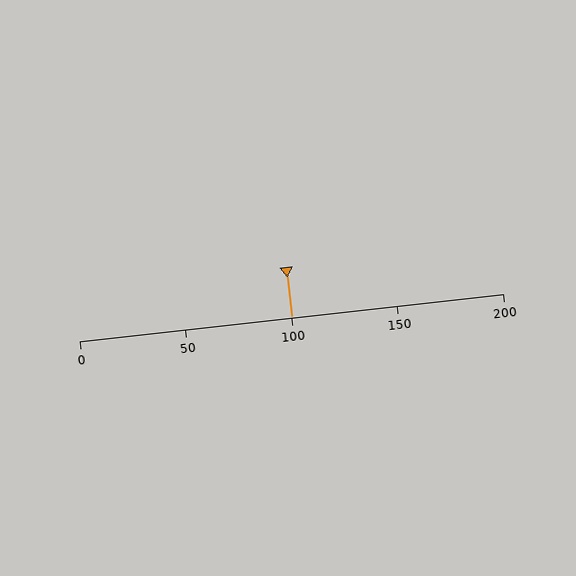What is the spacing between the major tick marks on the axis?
The major ticks are spaced 50 apart.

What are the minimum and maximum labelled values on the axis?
The axis runs from 0 to 200.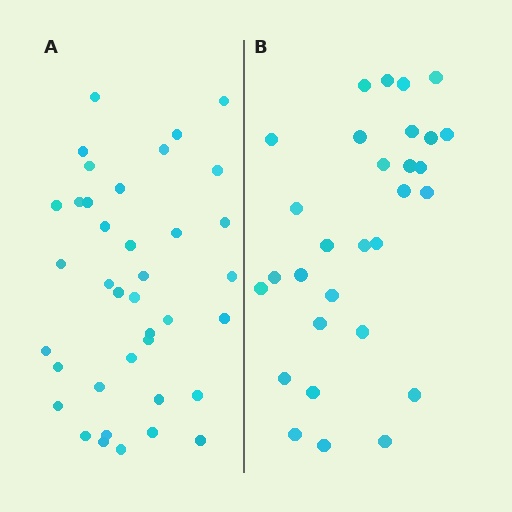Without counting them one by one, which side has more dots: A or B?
Region A (the left region) has more dots.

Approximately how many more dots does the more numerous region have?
Region A has roughly 8 or so more dots than region B.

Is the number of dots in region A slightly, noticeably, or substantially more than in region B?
Region A has noticeably more, but not dramatically so. The ratio is roughly 1.3 to 1.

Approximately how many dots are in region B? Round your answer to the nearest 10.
About 30 dots.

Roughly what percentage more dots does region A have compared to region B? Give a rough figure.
About 25% more.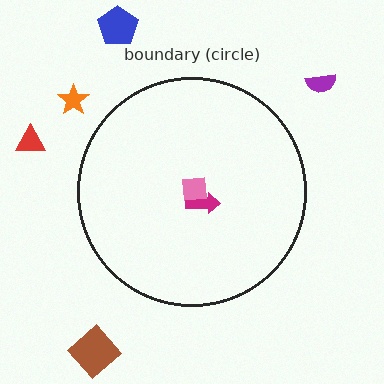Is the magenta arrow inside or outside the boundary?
Inside.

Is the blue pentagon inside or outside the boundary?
Outside.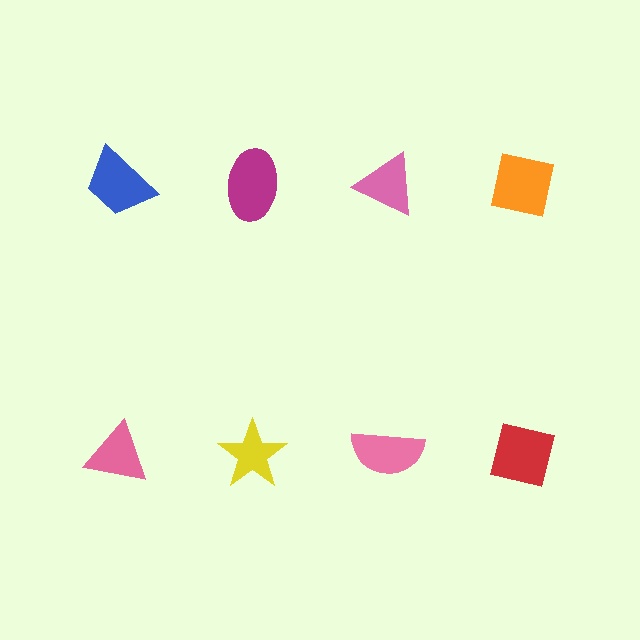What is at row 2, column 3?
A pink semicircle.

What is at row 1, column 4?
An orange square.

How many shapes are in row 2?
4 shapes.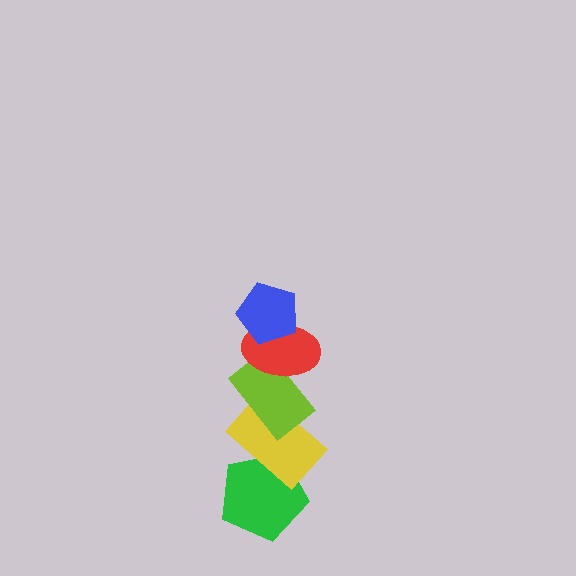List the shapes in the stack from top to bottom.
From top to bottom: the blue pentagon, the red ellipse, the lime rectangle, the yellow rectangle, the green pentagon.